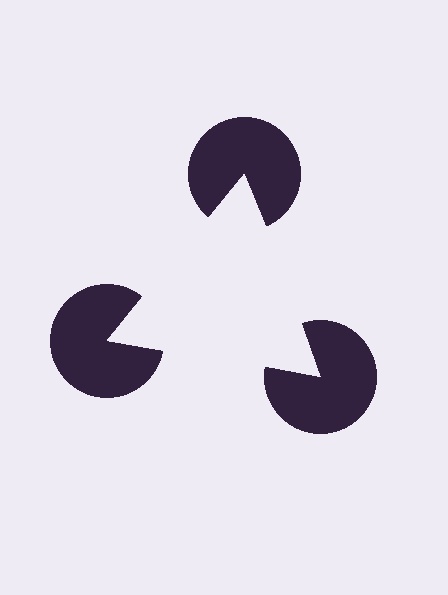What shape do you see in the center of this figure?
An illusory triangle — its edges are inferred from the aligned wedge cuts in the pac-man discs, not physically drawn.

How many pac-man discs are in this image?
There are 3 — one at each vertex of the illusory triangle.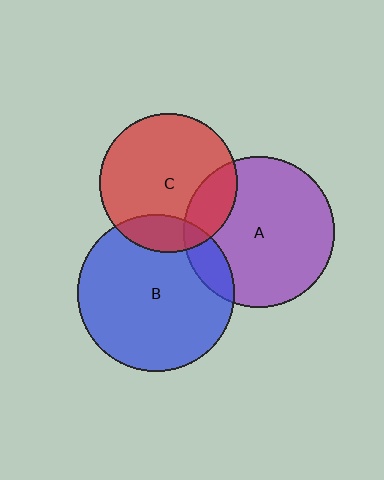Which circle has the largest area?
Circle B (blue).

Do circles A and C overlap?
Yes.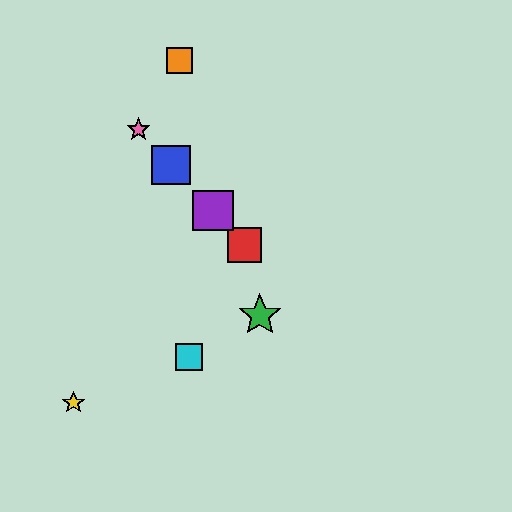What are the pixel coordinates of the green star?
The green star is at (260, 315).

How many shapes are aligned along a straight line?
4 shapes (the red square, the blue square, the purple square, the pink star) are aligned along a straight line.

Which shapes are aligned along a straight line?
The red square, the blue square, the purple square, the pink star are aligned along a straight line.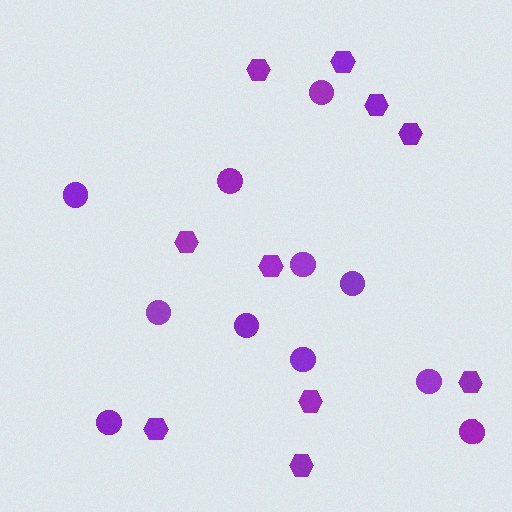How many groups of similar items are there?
There are 2 groups: one group of hexagons (10) and one group of circles (11).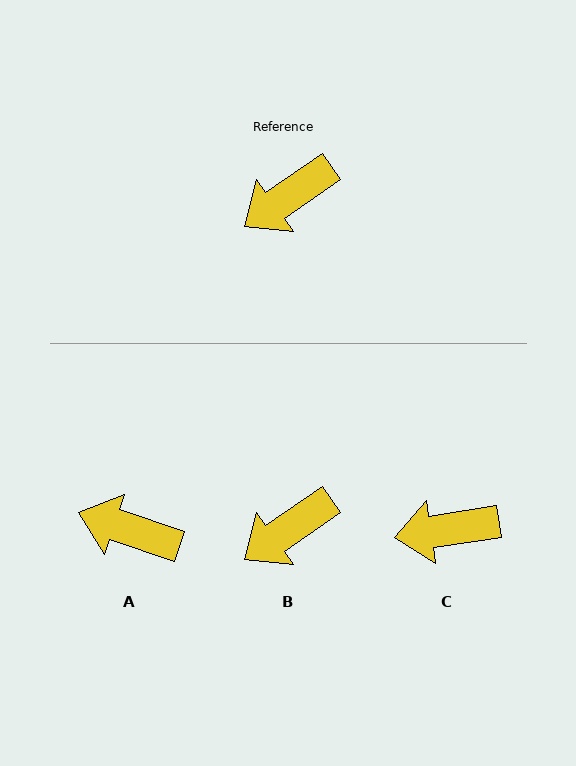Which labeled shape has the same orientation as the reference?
B.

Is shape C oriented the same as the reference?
No, it is off by about 26 degrees.